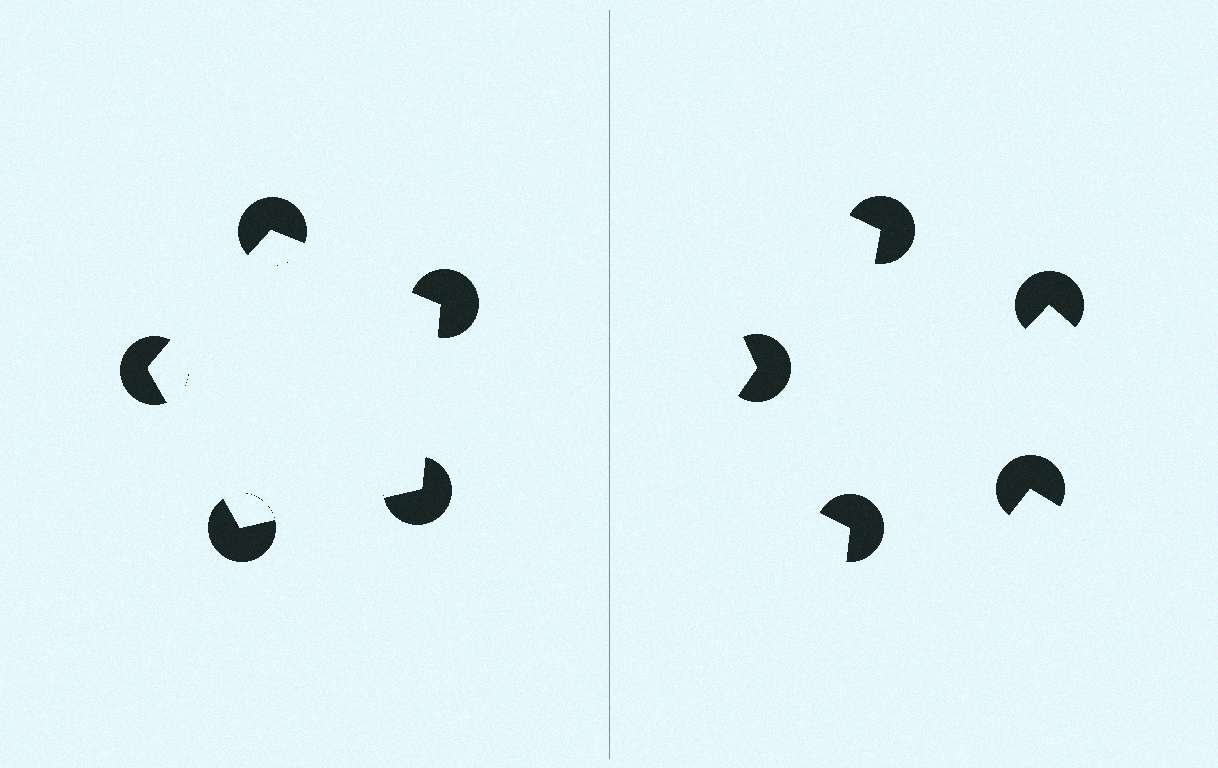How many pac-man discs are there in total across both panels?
10 — 5 on each side.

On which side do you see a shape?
An illusory pentagon appears on the left side. On the right side the wedge cuts are rotated, so no coherent shape forms.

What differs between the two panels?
The pac-man discs are positioned identically on both sides; only the wedge orientations differ. On the left they align to a pentagon; on the right they are misaligned.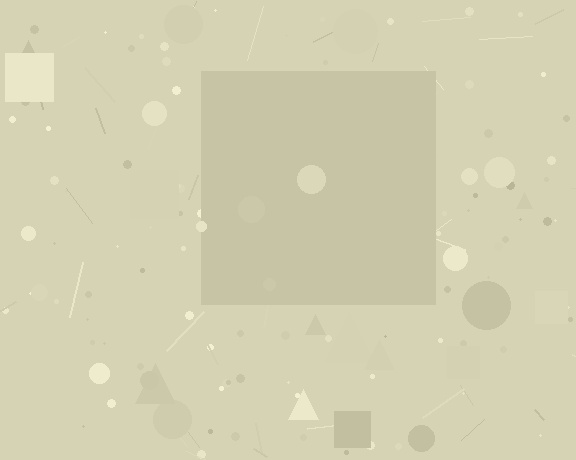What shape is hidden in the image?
A square is hidden in the image.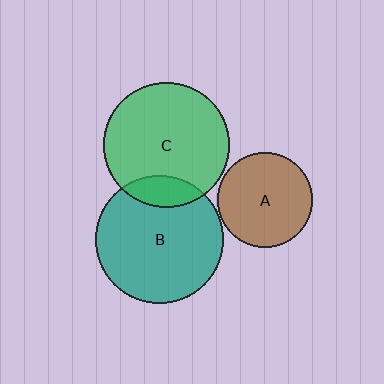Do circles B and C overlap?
Yes.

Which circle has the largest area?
Circle B (teal).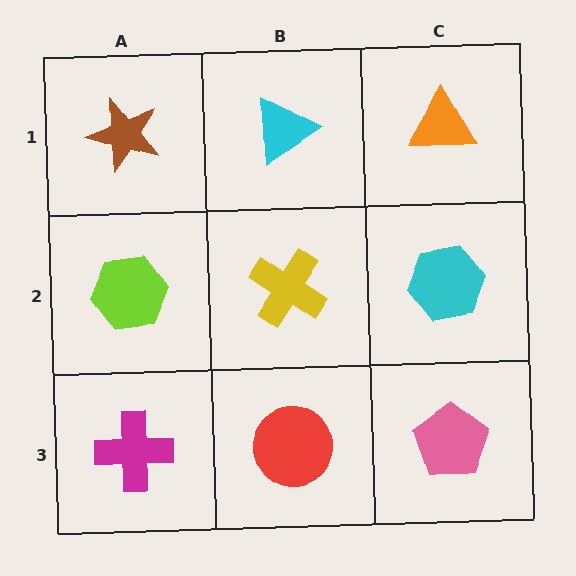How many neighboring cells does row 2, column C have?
3.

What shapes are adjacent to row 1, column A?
A lime hexagon (row 2, column A), a cyan triangle (row 1, column B).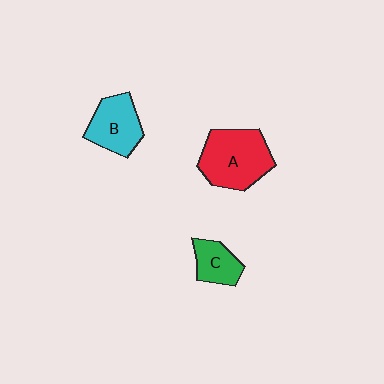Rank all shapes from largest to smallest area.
From largest to smallest: A (red), B (cyan), C (green).